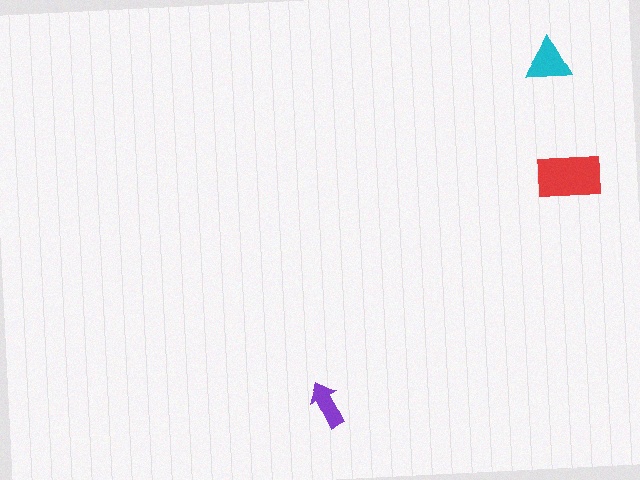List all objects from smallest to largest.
The purple arrow, the cyan triangle, the red rectangle.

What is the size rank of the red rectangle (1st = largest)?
1st.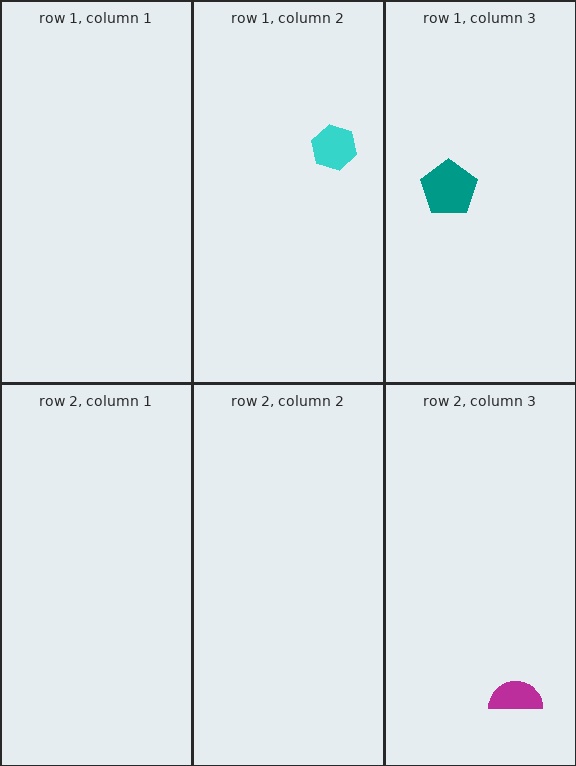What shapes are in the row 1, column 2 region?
The cyan hexagon.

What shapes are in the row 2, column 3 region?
The magenta semicircle.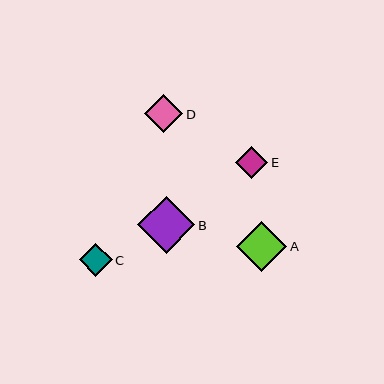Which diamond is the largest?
Diamond B is the largest with a size of approximately 57 pixels.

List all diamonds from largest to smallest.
From largest to smallest: B, A, D, C, E.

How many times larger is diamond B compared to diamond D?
Diamond B is approximately 1.5 times the size of diamond D.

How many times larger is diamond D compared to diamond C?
Diamond D is approximately 1.2 times the size of diamond C.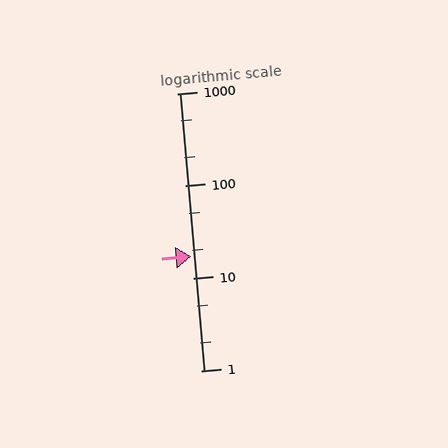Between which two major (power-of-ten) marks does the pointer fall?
The pointer is between 10 and 100.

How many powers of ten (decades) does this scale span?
The scale spans 3 decades, from 1 to 1000.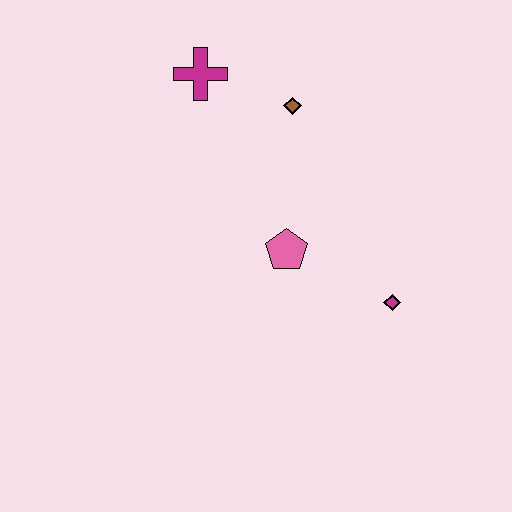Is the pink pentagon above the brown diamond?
No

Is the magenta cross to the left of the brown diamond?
Yes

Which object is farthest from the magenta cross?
The magenta diamond is farthest from the magenta cross.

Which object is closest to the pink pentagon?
The magenta diamond is closest to the pink pentagon.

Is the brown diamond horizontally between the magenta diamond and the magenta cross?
Yes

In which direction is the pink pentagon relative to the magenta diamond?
The pink pentagon is to the left of the magenta diamond.